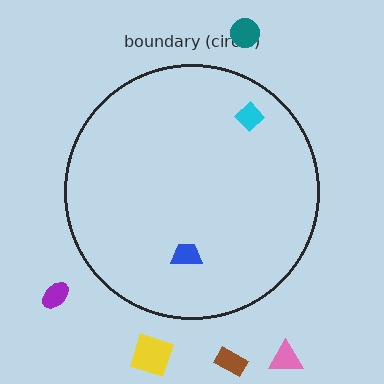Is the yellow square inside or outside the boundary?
Outside.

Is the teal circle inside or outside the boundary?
Outside.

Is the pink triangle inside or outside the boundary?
Outside.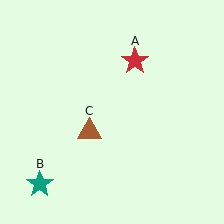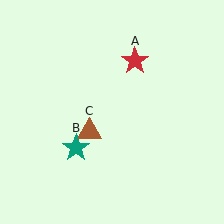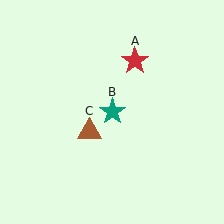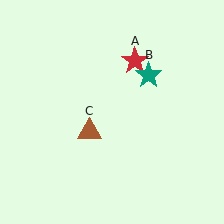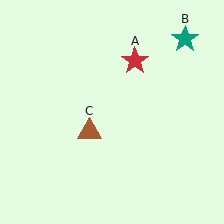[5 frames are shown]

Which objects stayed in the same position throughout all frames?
Red star (object A) and brown triangle (object C) remained stationary.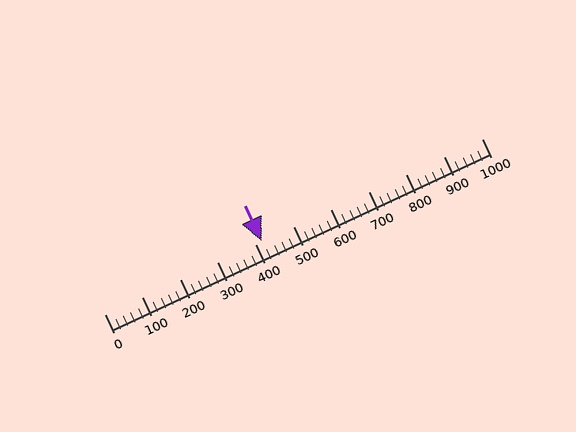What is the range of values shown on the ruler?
The ruler shows values from 0 to 1000.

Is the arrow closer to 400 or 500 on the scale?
The arrow is closer to 400.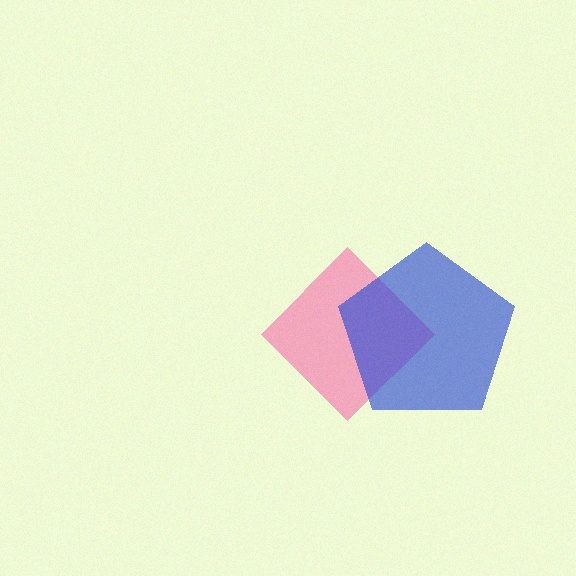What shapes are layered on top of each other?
The layered shapes are: a pink diamond, a blue pentagon.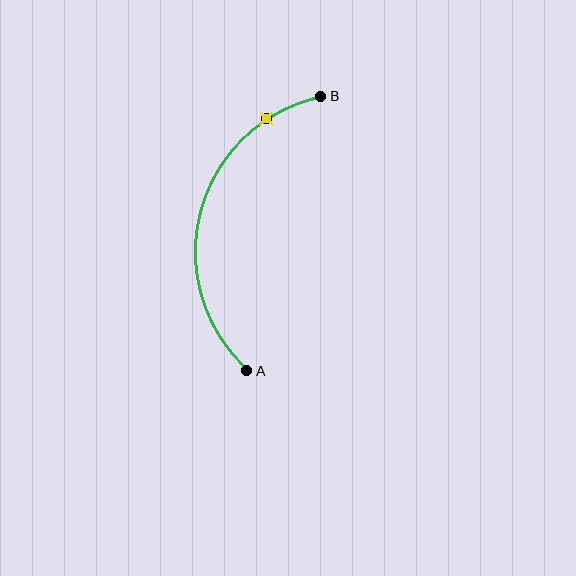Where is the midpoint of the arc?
The arc midpoint is the point on the curve farthest from the straight line joining A and B. It sits to the left of that line.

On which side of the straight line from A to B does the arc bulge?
The arc bulges to the left of the straight line connecting A and B.